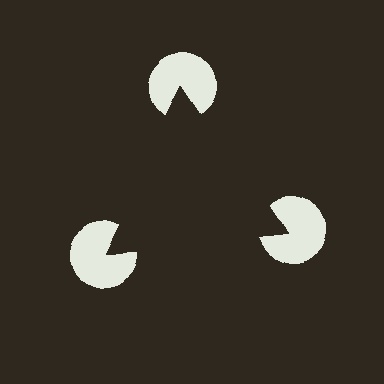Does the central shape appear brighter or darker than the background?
It typically appears slightly darker than the background, even though no actual brightness change is drawn.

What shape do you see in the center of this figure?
An illusory triangle — its edges are inferred from the aligned wedge cuts in the pac-man discs, not physically drawn.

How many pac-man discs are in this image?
There are 3 — one at each vertex of the illusory triangle.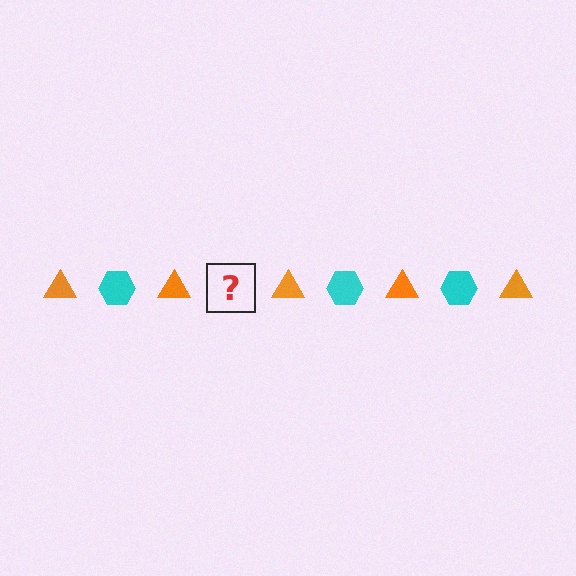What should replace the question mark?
The question mark should be replaced with a cyan hexagon.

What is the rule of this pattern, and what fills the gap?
The rule is that the pattern alternates between orange triangle and cyan hexagon. The gap should be filled with a cyan hexagon.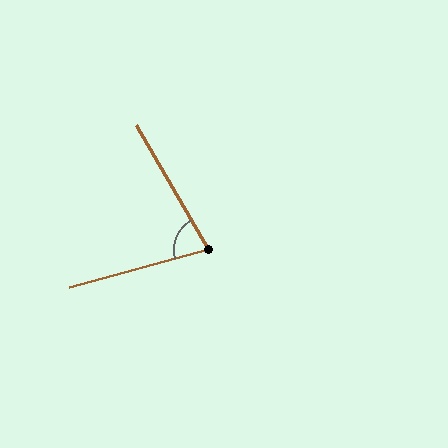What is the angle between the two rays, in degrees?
Approximately 75 degrees.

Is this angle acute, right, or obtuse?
It is acute.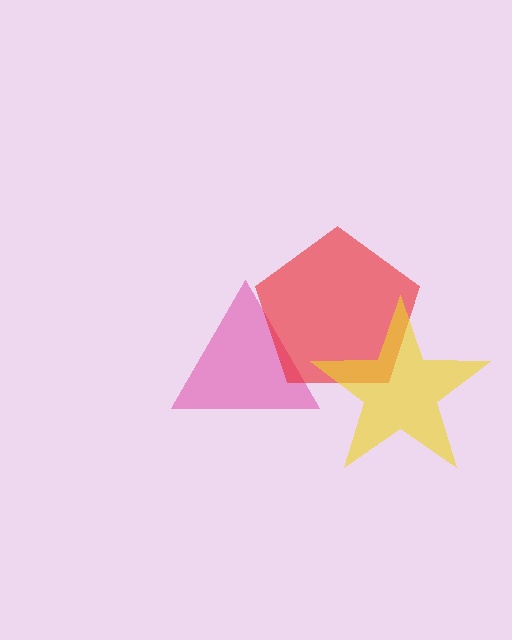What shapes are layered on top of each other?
The layered shapes are: a pink triangle, a red pentagon, a yellow star.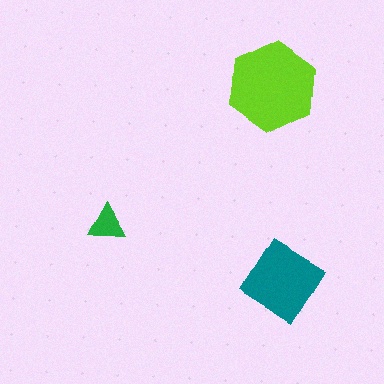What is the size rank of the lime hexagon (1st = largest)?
1st.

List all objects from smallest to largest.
The green triangle, the teal diamond, the lime hexagon.